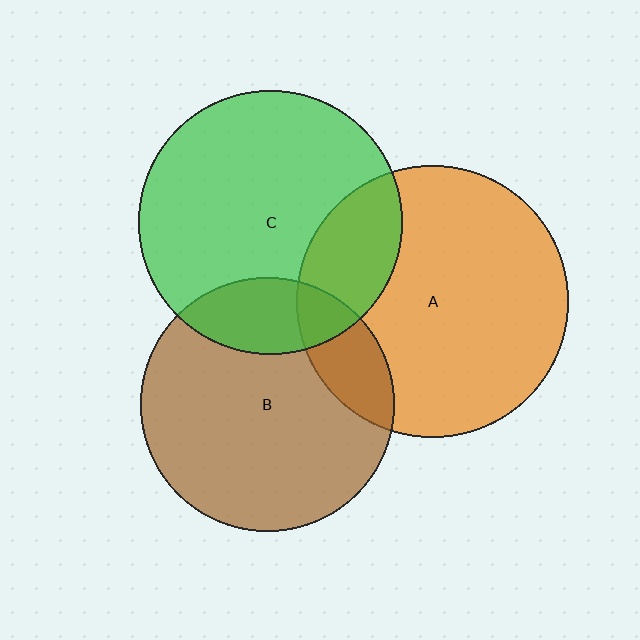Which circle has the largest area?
Circle A (orange).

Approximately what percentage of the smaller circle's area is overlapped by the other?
Approximately 20%.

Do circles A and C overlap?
Yes.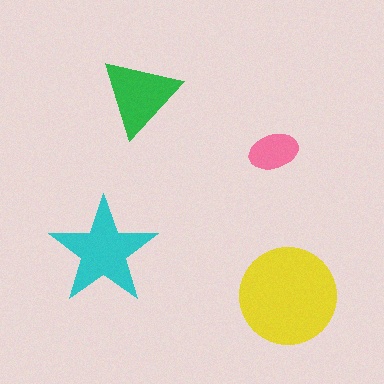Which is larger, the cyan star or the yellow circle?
The yellow circle.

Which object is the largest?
The yellow circle.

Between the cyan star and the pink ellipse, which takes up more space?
The cyan star.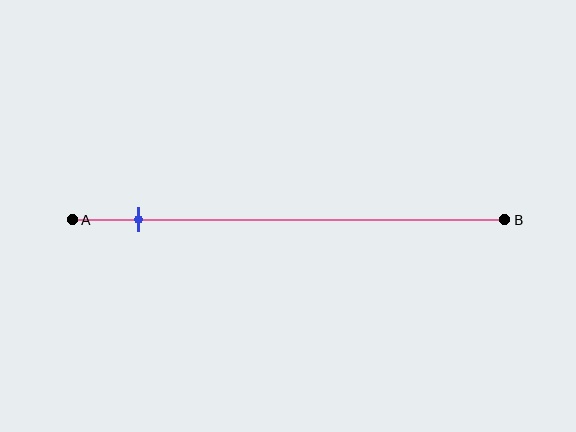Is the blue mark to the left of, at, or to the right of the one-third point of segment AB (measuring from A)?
The blue mark is to the left of the one-third point of segment AB.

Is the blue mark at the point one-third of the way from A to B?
No, the mark is at about 15% from A, not at the 33% one-third point.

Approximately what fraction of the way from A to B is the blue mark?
The blue mark is approximately 15% of the way from A to B.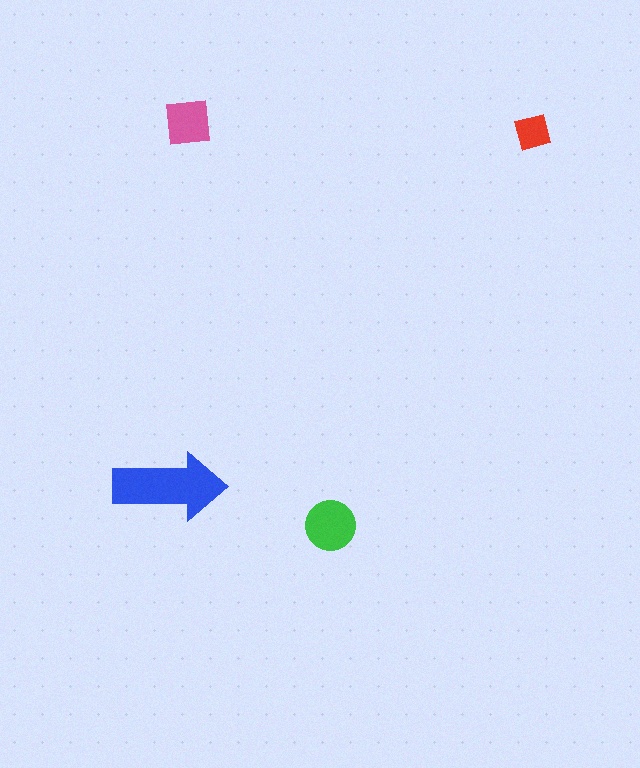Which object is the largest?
The blue arrow.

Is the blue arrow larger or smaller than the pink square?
Larger.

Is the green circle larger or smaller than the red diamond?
Larger.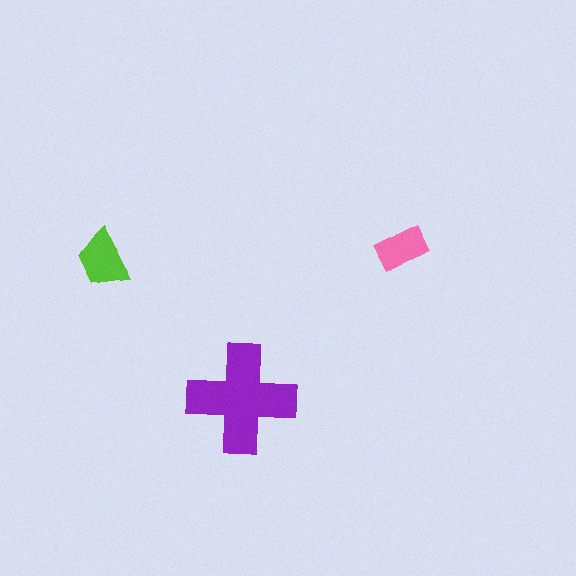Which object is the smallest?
The pink rectangle.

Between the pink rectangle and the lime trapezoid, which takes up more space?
The lime trapezoid.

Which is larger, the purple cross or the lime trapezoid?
The purple cross.